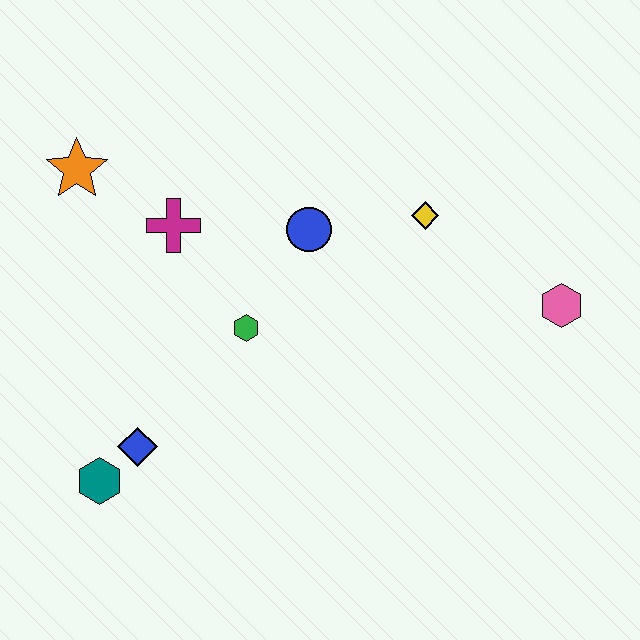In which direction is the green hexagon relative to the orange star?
The green hexagon is to the right of the orange star.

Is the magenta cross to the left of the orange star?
No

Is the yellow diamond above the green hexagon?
Yes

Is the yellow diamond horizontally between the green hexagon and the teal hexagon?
No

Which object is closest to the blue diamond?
The teal hexagon is closest to the blue diamond.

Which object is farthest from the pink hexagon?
The orange star is farthest from the pink hexagon.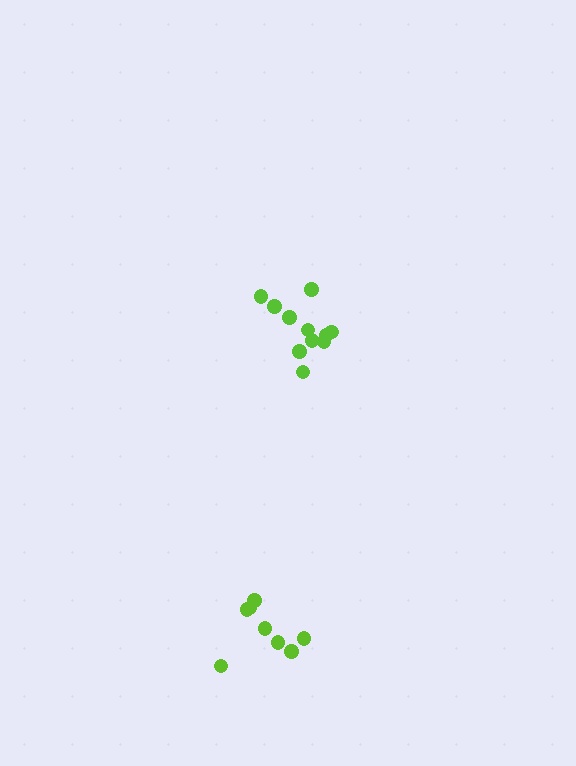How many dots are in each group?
Group 1: 8 dots, Group 2: 11 dots (19 total).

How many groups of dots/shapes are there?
There are 2 groups.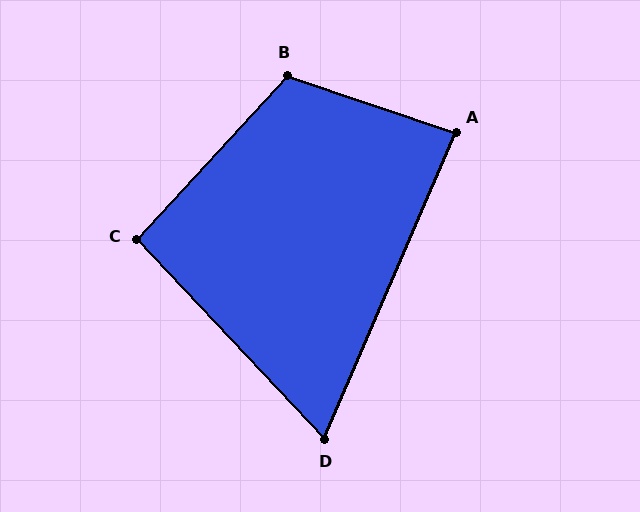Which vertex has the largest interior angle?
B, at approximately 114 degrees.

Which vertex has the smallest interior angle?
D, at approximately 66 degrees.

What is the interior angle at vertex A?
Approximately 86 degrees (approximately right).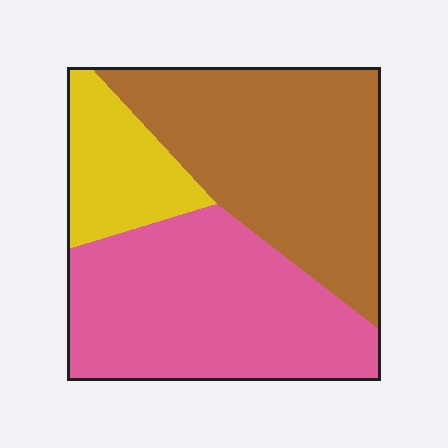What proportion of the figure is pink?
Pink takes up between a quarter and a half of the figure.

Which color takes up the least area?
Yellow, at roughly 15%.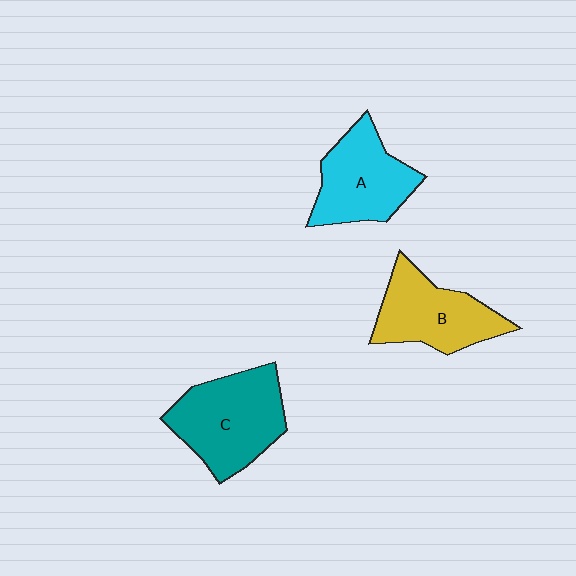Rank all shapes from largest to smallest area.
From largest to smallest: C (teal), B (yellow), A (cyan).